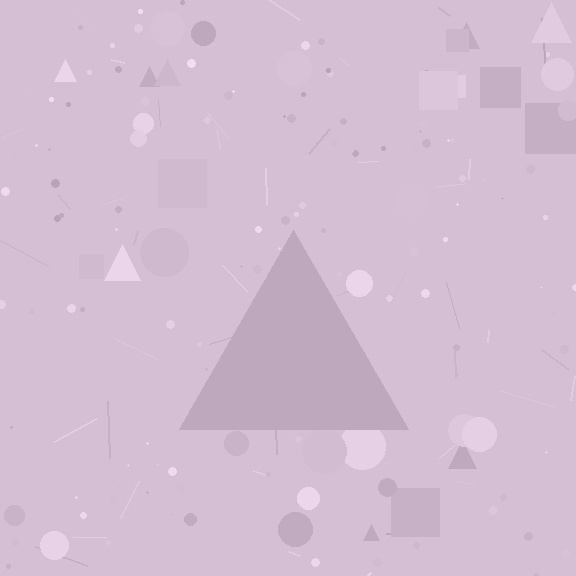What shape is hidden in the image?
A triangle is hidden in the image.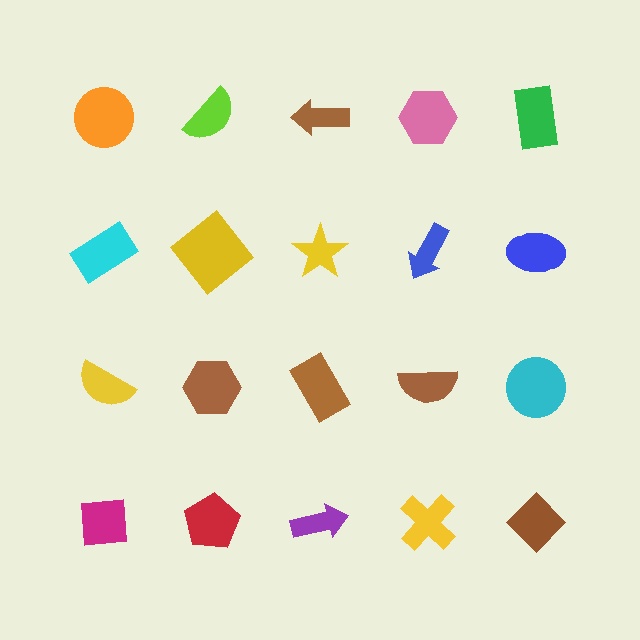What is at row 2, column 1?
A cyan rectangle.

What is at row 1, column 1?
An orange circle.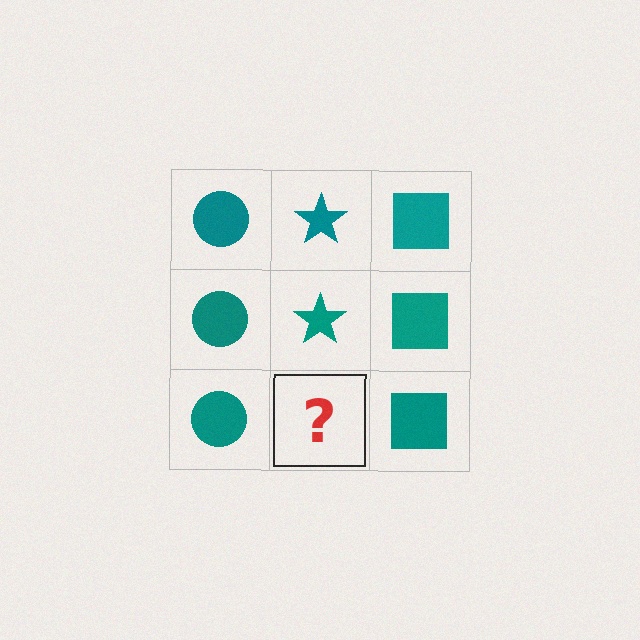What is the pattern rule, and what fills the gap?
The rule is that each column has a consistent shape. The gap should be filled with a teal star.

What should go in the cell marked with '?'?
The missing cell should contain a teal star.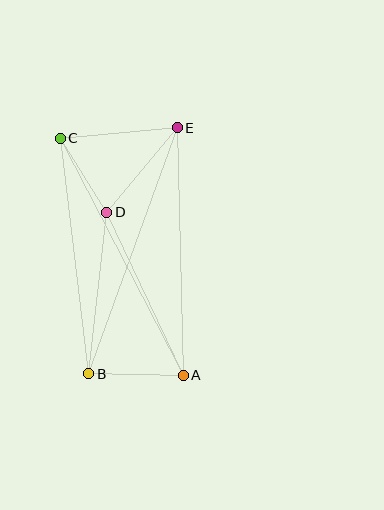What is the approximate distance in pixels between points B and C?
The distance between B and C is approximately 237 pixels.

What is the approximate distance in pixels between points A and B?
The distance between A and B is approximately 95 pixels.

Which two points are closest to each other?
Points C and D are closest to each other.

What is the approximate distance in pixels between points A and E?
The distance between A and E is approximately 248 pixels.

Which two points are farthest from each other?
Points A and C are farthest from each other.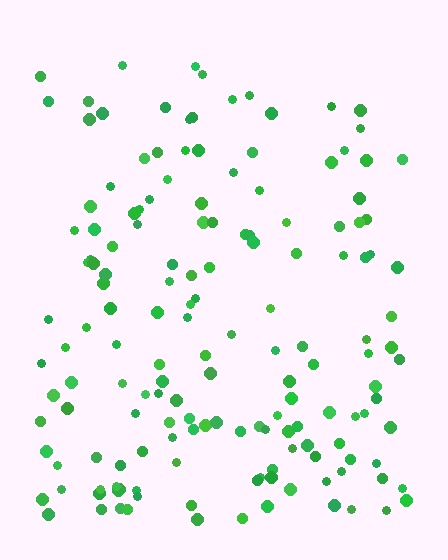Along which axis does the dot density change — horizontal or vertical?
Vertical.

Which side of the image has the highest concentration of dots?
The bottom.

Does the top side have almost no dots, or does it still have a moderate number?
Still a moderate number, just noticeably fewer than the bottom.